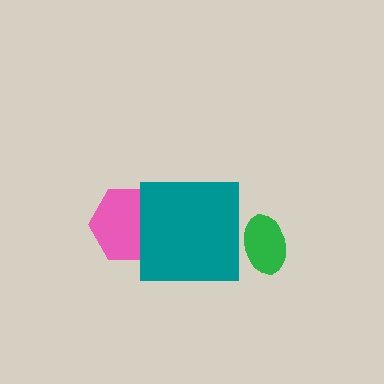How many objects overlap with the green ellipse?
0 objects overlap with the green ellipse.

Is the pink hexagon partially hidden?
Yes, it is partially covered by another shape.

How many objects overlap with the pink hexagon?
1 object overlaps with the pink hexagon.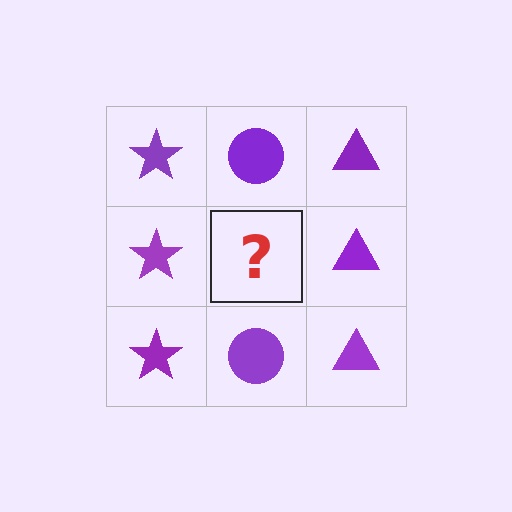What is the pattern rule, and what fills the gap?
The rule is that each column has a consistent shape. The gap should be filled with a purple circle.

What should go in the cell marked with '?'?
The missing cell should contain a purple circle.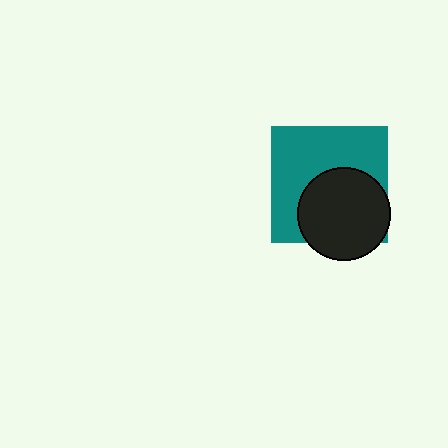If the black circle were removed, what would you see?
You would see the complete teal square.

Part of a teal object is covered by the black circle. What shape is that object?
It is a square.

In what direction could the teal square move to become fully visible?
The teal square could move toward the upper-left. That would shift it out from behind the black circle entirely.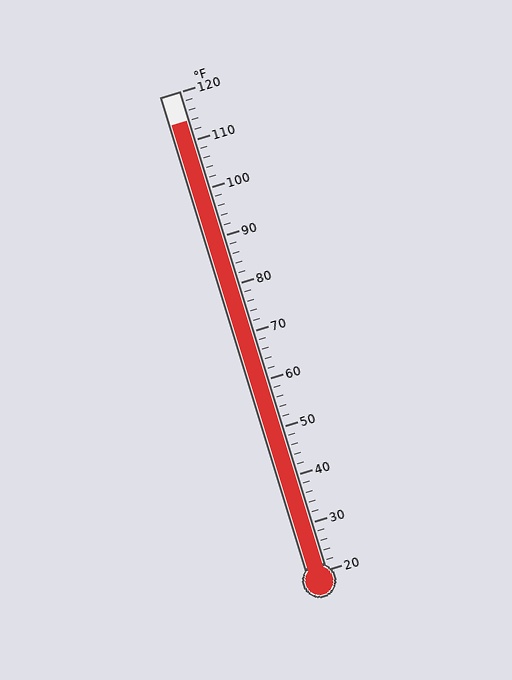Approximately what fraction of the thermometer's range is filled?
The thermometer is filled to approximately 95% of its range.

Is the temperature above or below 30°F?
The temperature is above 30°F.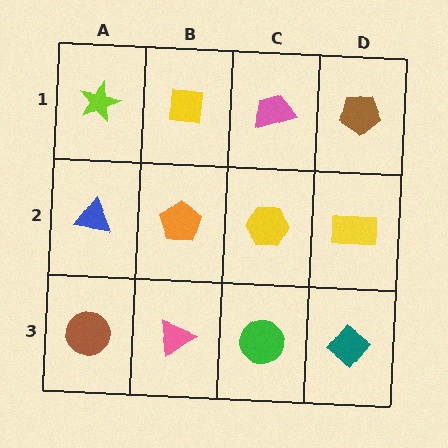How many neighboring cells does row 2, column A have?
3.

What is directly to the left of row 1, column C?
A yellow square.